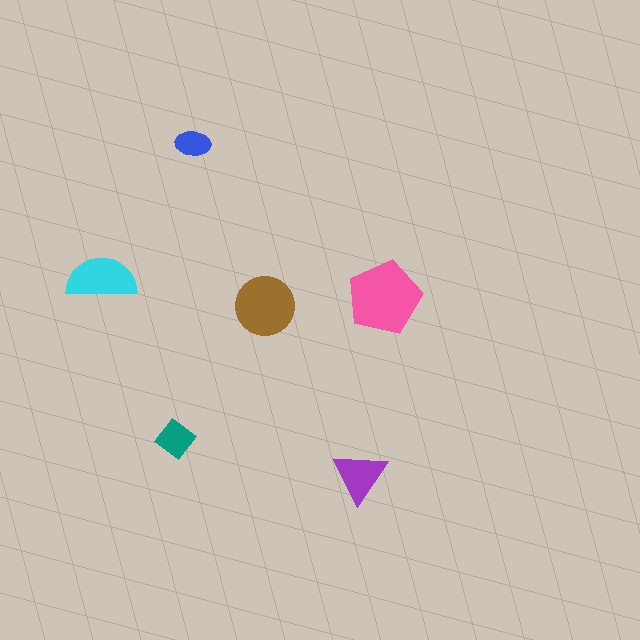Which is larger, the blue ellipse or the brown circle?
The brown circle.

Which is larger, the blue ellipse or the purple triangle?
The purple triangle.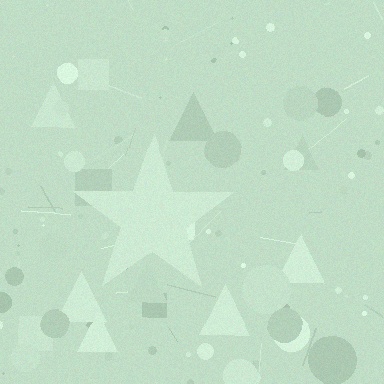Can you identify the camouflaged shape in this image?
The camouflaged shape is a star.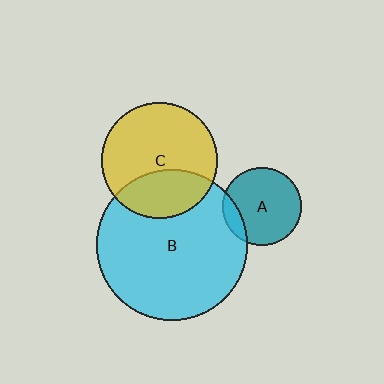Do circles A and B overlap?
Yes.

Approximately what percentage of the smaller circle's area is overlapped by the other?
Approximately 15%.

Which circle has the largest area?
Circle B (cyan).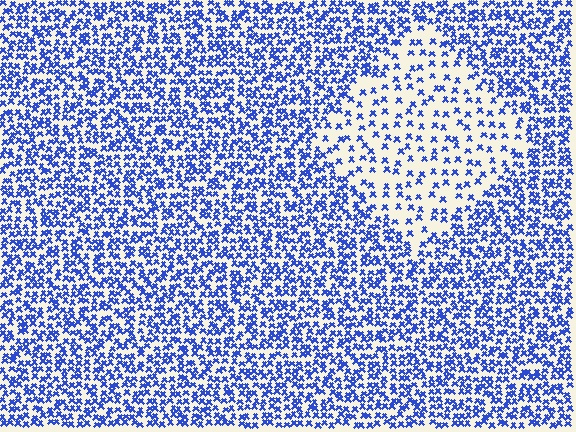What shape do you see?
I see a diamond.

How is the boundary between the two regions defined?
The boundary is defined by a change in element density (approximately 2.4x ratio). All elements are the same color, size, and shape.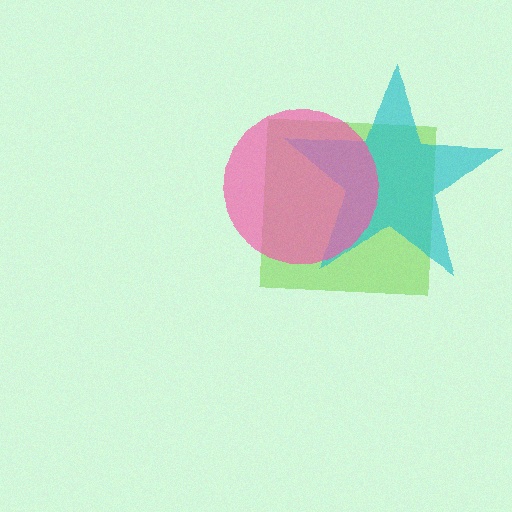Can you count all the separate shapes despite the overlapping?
Yes, there are 3 separate shapes.